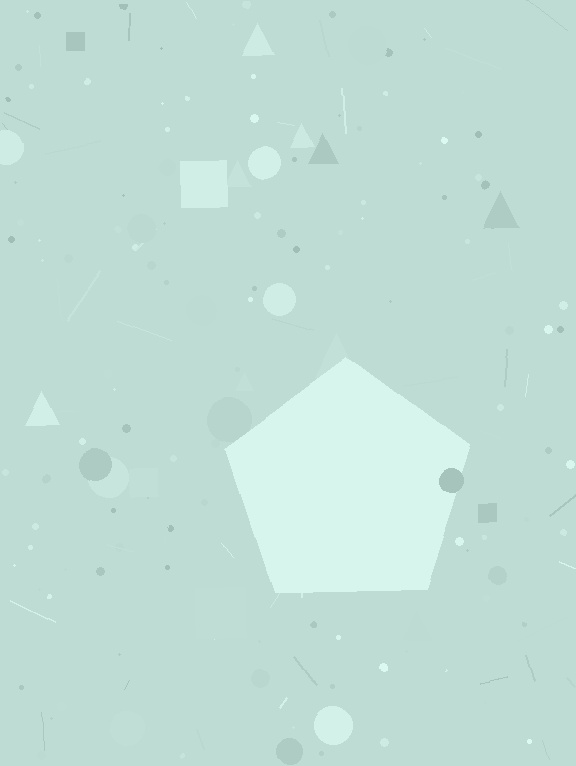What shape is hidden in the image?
A pentagon is hidden in the image.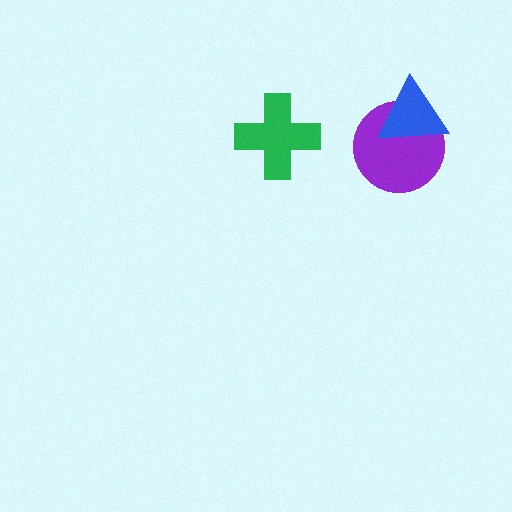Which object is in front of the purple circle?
The blue triangle is in front of the purple circle.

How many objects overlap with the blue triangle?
1 object overlaps with the blue triangle.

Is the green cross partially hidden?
No, no other shape covers it.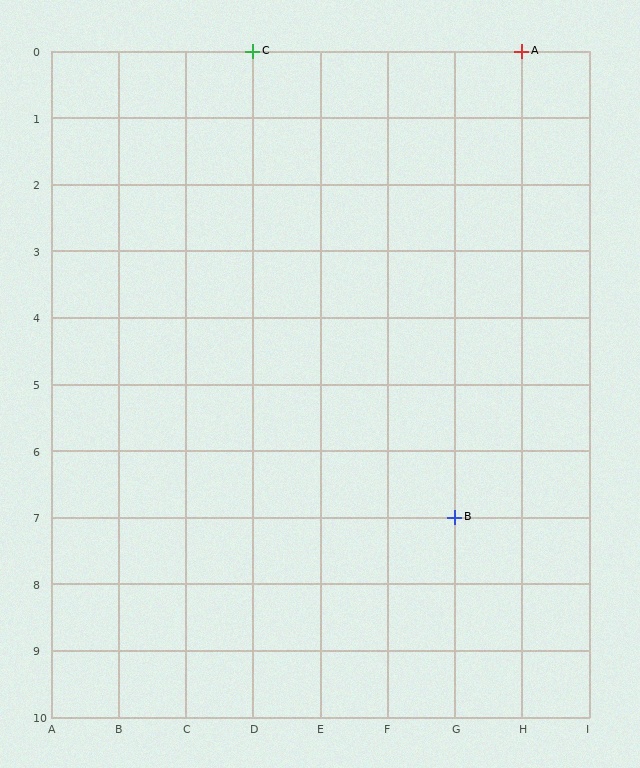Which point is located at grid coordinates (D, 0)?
Point C is at (D, 0).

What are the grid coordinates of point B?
Point B is at grid coordinates (G, 7).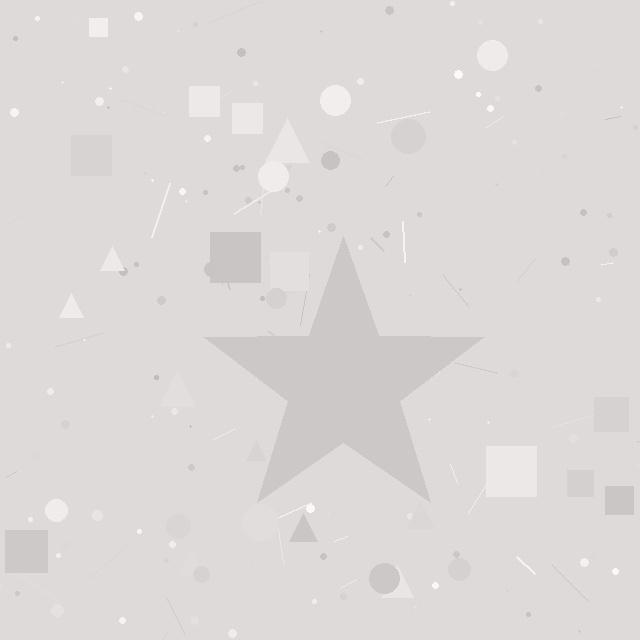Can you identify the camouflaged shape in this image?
The camouflaged shape is a star.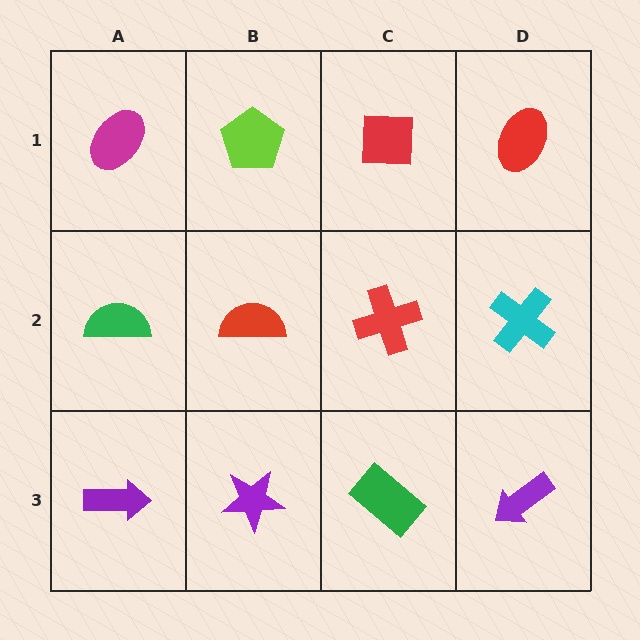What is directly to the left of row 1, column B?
A magenta ellipse.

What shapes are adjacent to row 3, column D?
A cyan cross (row 2, column D), a green rectangle (row 3, column C).